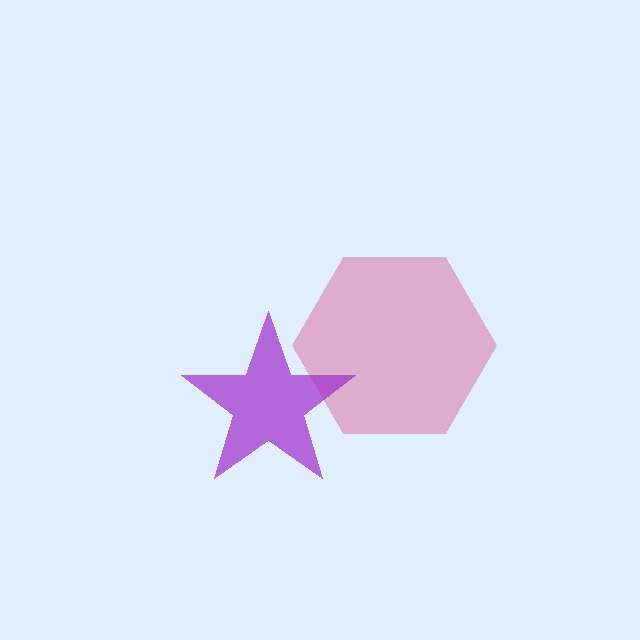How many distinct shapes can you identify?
There are 2 distinct shapes: a pink hexagon, a purple star.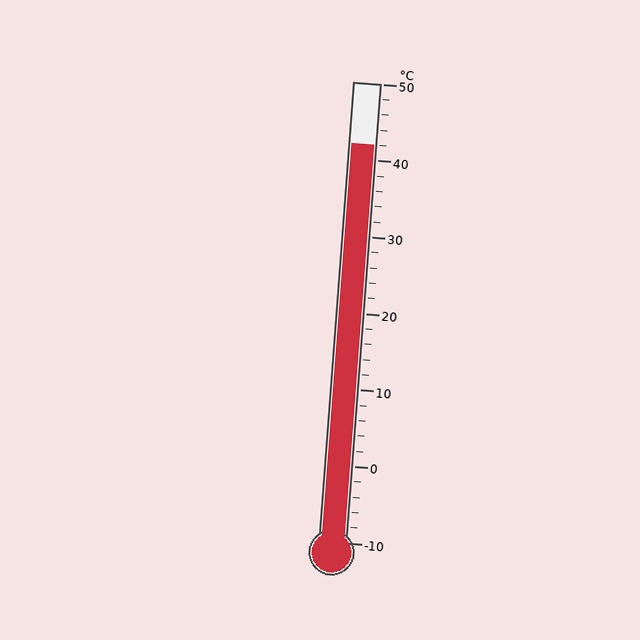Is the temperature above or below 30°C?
The temperature is above 30°C.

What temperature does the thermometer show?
The thermometer shows approximately 42°C.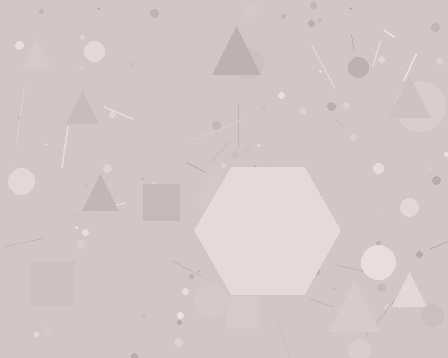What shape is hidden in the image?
A hexagon is hidden in the image.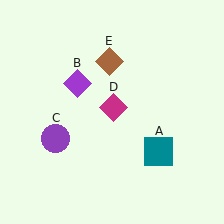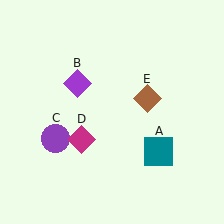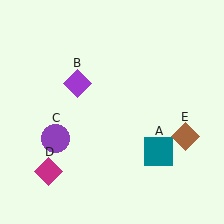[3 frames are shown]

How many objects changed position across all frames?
2 objects changed position: magenta diamond (object D), brown diamond (object E).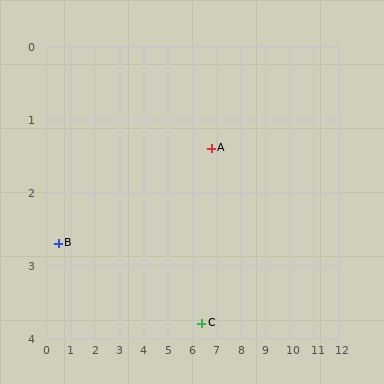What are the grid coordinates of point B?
Point B is at approximately (0.5, 2.7).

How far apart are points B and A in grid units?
Points B and A are about 6.4 grid units apart.